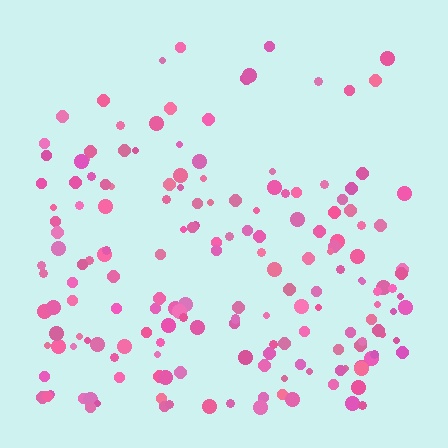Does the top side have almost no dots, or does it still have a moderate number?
Still a moderate number, just noticeably fewer than the bottom.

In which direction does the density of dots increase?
From top to bottom, with the bottom side densest.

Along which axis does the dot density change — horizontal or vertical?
Vertical.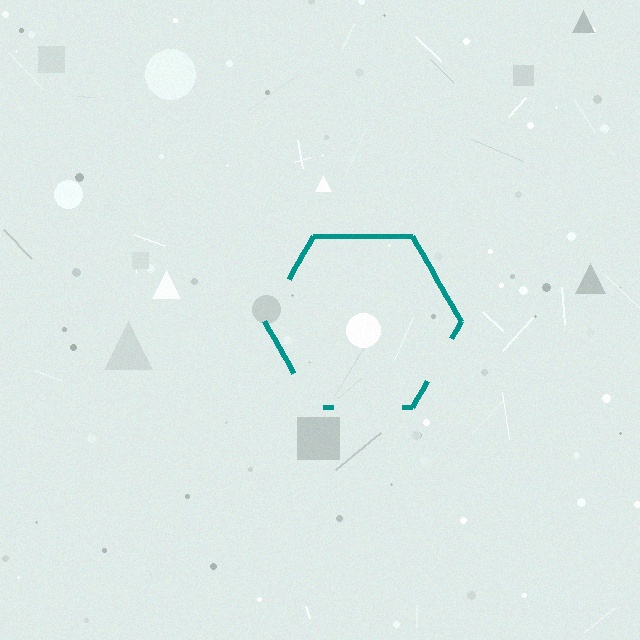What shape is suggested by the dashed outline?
The dashed outline suggests a hexagon.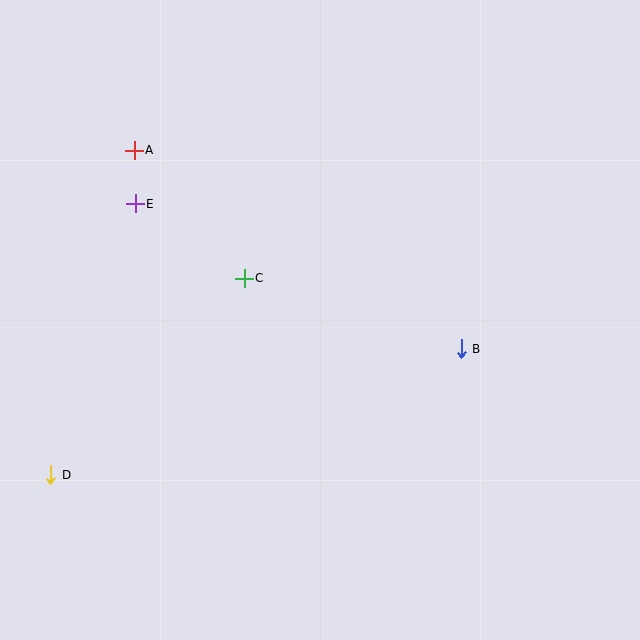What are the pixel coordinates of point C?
Point C is at (244, 278).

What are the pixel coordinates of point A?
Point A is at (134, 150).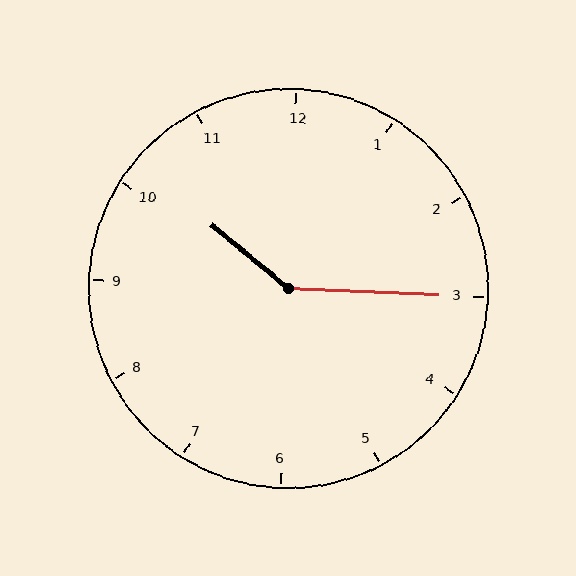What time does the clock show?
10:15.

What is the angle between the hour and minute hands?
Approximately 142 degrees.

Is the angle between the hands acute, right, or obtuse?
It is obtuse.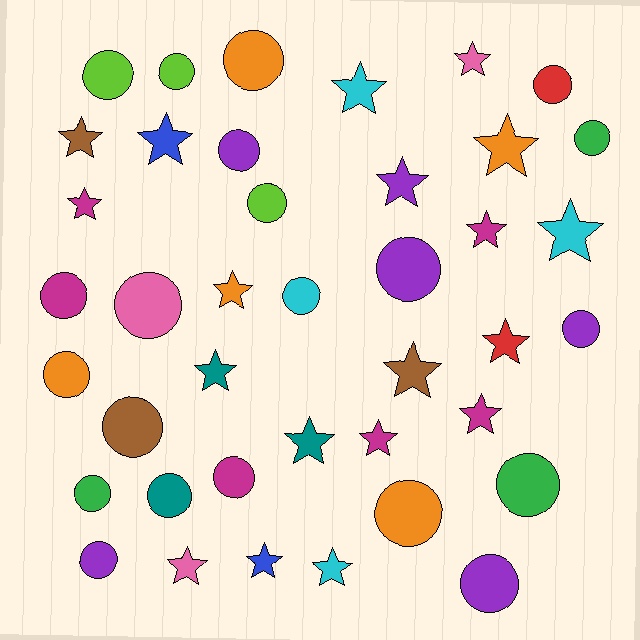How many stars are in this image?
There are 19 stars.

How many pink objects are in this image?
There are 3 pink objects.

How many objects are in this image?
There are 40 objects.